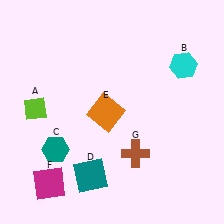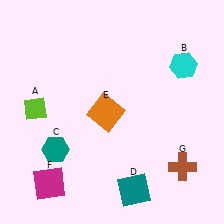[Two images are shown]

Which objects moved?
The objects that moved are: the teal square (D), the brown cross (G).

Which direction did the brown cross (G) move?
The brown cross (G) moved right.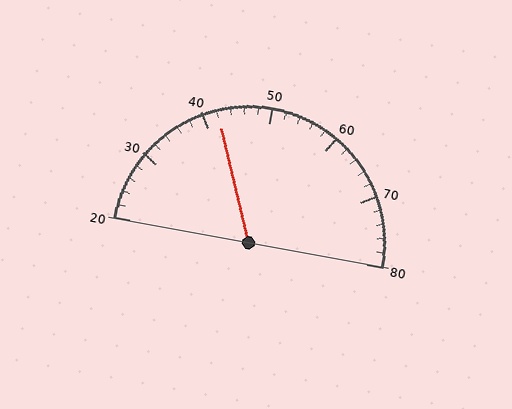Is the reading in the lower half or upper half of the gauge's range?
The reading is in the lower half of the range (20 to 80).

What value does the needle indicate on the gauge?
The needle indicates approximately 42.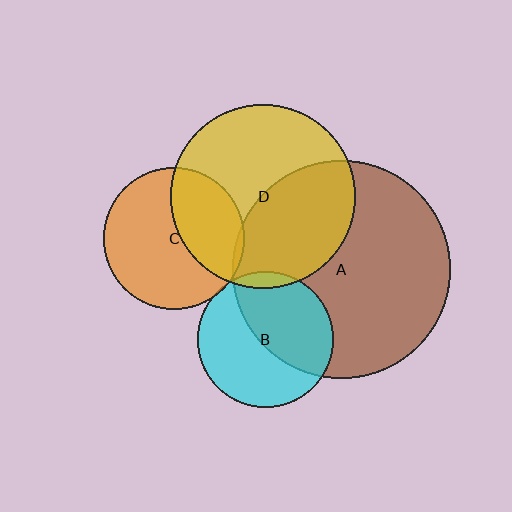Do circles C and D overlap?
Yes.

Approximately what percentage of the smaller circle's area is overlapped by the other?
Approximately 35%.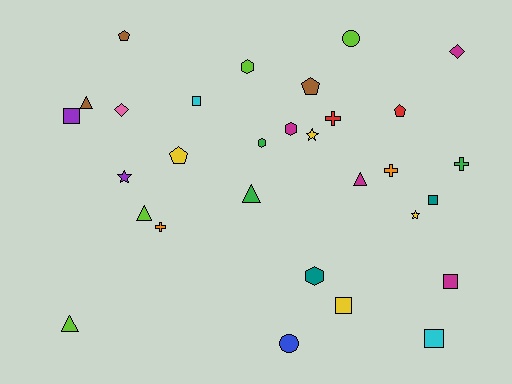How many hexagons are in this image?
There are 4 hexagons.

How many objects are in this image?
There are 30 objects.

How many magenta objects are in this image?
There are 4 magenta objects.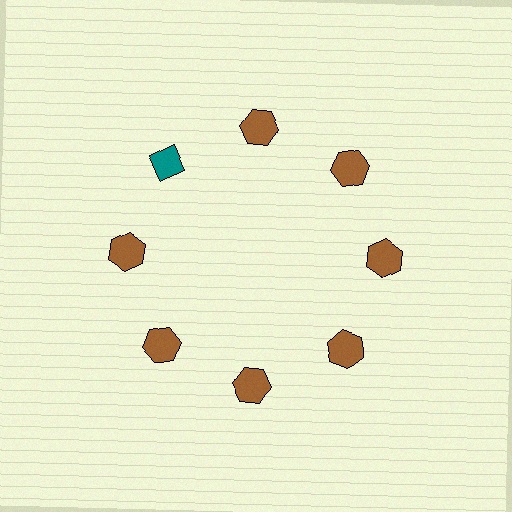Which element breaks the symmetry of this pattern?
The teal diamond at roughly the 10 o'clock position breaks the symmetry. All other shapes are brown hexagons.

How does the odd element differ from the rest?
It differs in both color (teal instead of brown) and shape (diamond instead of hexagon).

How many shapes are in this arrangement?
There are 8 shapes arranged in a ring pattern.